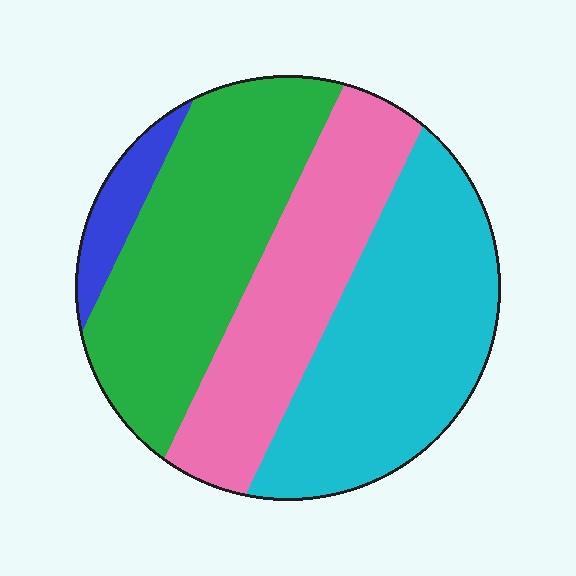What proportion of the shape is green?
Green takes up about one third (1/3) of the shape.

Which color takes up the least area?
Blue, at roughly 5%.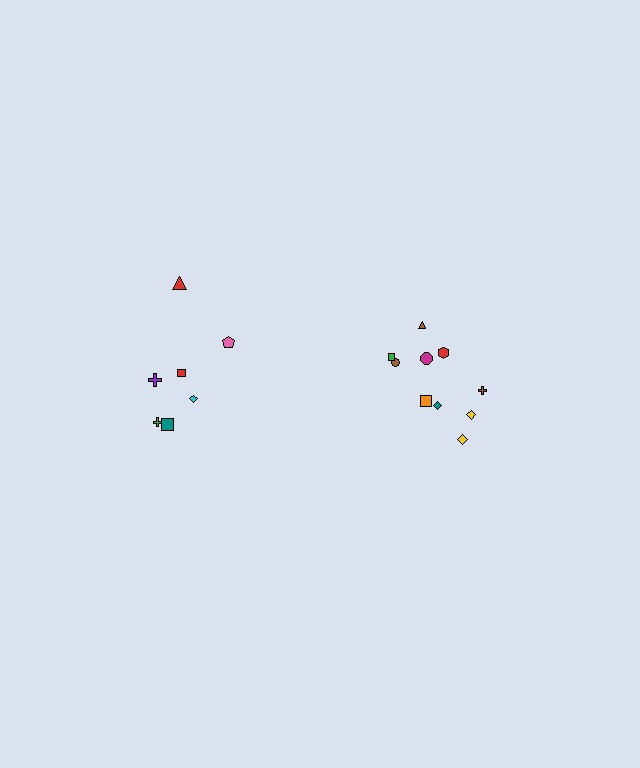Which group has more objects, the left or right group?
The right group.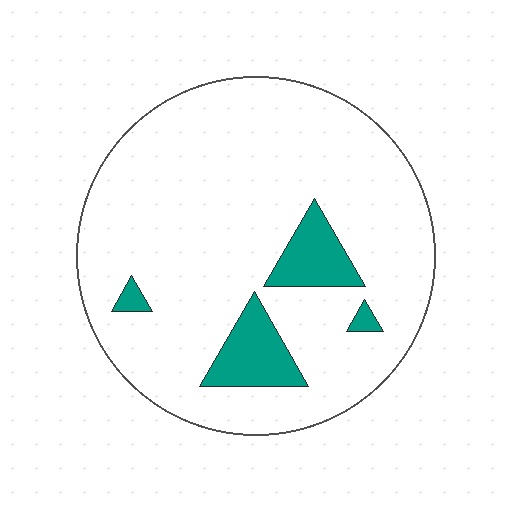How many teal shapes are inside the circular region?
4.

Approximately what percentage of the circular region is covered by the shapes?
Approximately 10%.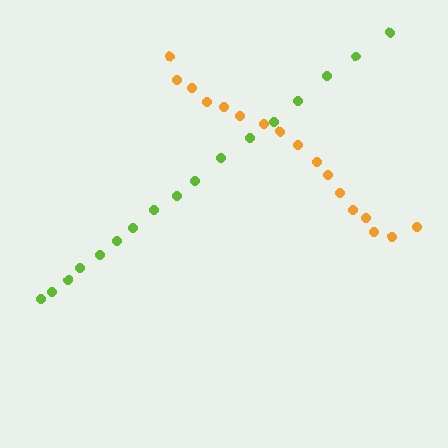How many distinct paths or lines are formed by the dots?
There are 2 distinct paths.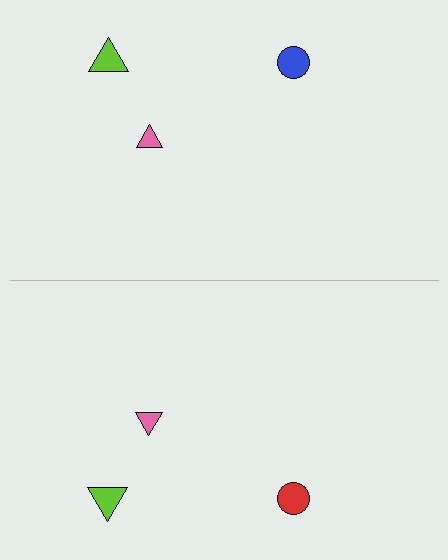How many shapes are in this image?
There are 6 shapes in this image.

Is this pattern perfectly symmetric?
No, the pattern is not perfectly symmetric. The red circle on the bottom side breaks the symmetry — its mirror counterpart is blue.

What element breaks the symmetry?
The red circle on the bottom side breaks the symmetry — its mirror counterpart is blue.